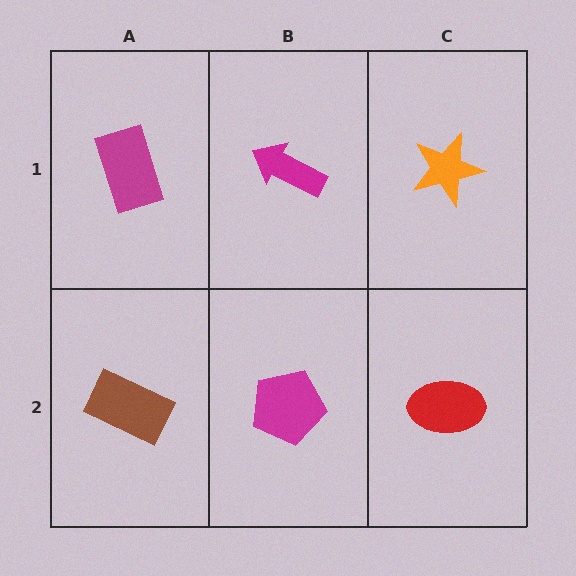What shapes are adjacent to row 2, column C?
An orange star (row 1, column C), a magenta pentagon (row 2, column B).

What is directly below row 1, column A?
A brown rectangle.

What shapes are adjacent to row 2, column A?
A magenta rectangle (row 1, column A), a magenta pentagon (row 2, column B).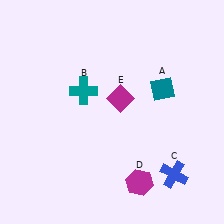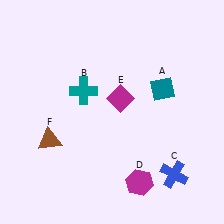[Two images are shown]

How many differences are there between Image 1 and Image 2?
There is 1 difference between the two images.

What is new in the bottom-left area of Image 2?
A brown triangle (F) was added in the bottom-left area of Image 2.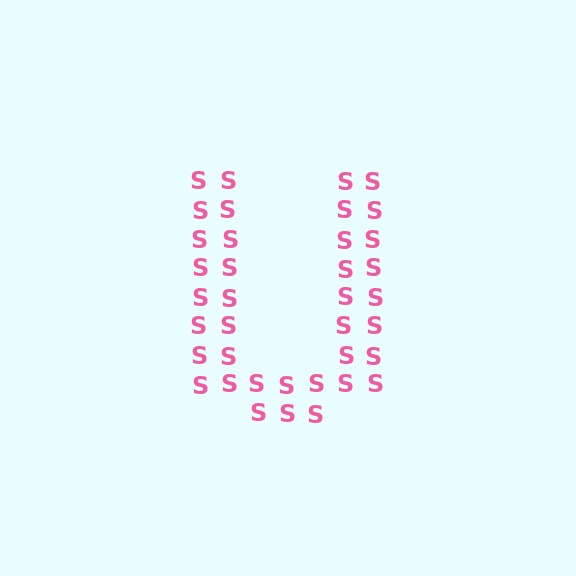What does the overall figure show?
The overall figure shows the letter U.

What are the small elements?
The small elements are letter S's.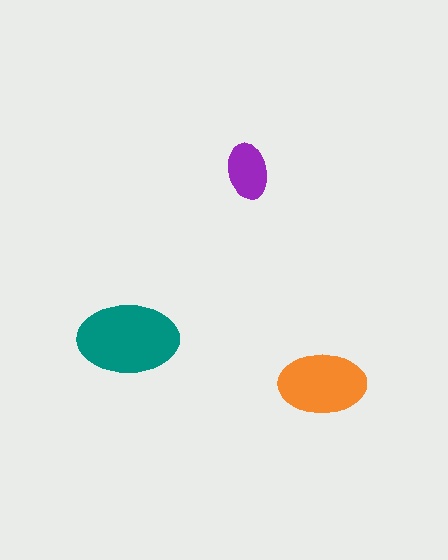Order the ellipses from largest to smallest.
the teal one, the orange one, the purple one.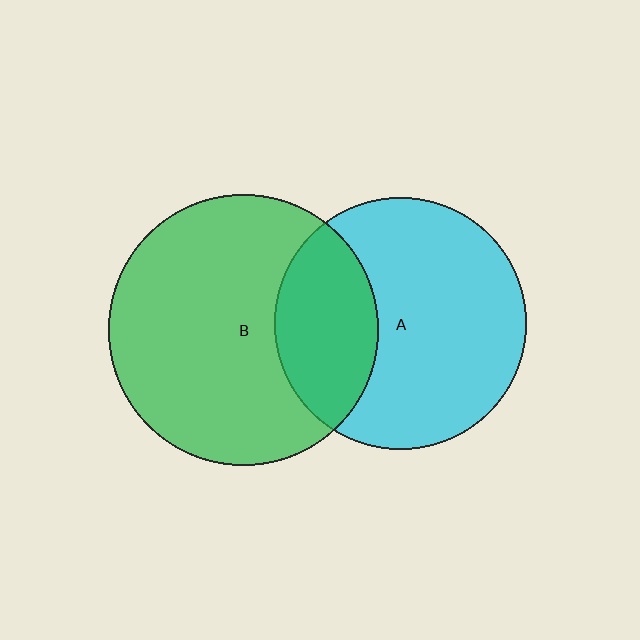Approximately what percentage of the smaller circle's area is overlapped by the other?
Approximately 30%.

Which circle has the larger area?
Circle B (green).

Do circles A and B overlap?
Yes.